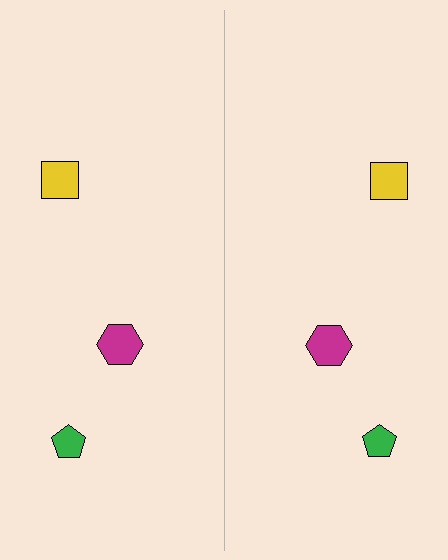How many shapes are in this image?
There are 6 shapes in this image.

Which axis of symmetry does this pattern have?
The pattern has a vertical axis of symmetry running through the center of the image.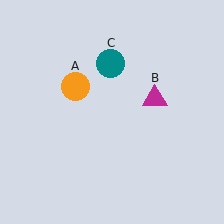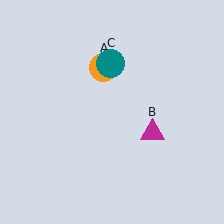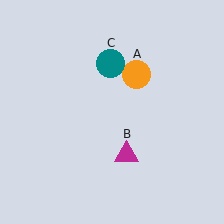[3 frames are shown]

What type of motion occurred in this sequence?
The orange circle (object A), magenta triangle (object B) rotated clockwise around the center of the scene.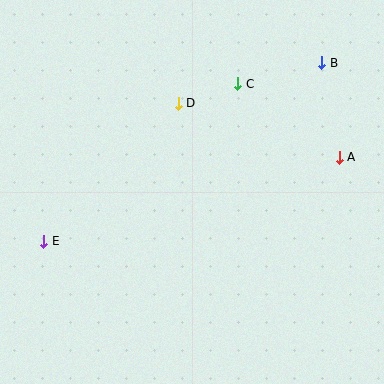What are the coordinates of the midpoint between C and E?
The midpoint between C and E is at (141, 162).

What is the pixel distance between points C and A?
The distance between C and A is 126 pixels.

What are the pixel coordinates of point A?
Point A is at (339, 157).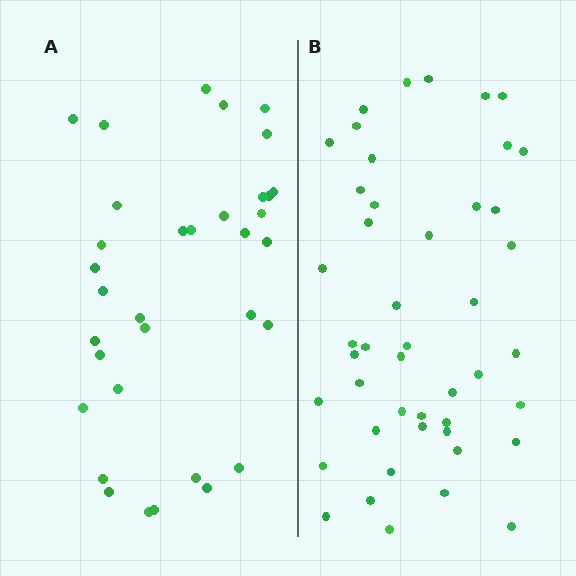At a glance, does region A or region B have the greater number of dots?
Region B (the right region) has more dots.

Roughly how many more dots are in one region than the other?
Region B has roughly 12 or so more dots than region A.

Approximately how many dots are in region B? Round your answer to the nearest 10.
About 50 dots. (The exact count is 46, which rounds to 50.)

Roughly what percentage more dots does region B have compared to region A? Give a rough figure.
About 35% more.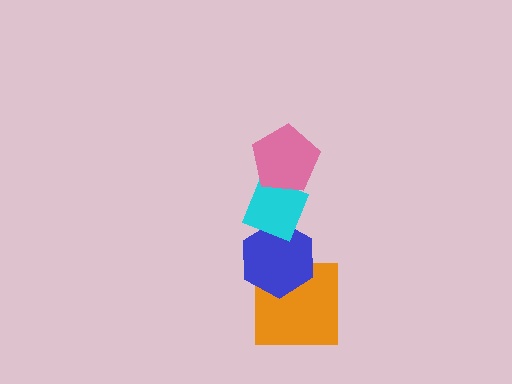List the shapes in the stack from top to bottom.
From top to bottom: the pink pentagon, the cyan diamond, the blue hexagon, the orange square.